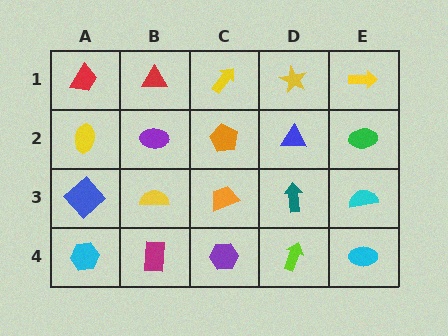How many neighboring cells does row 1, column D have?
3.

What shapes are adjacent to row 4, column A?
A blue diamond (row 3, column A), a magenta rectangle (row 4, column B).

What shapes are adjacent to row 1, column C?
An orange pentagon (row 2, column C), a red triangle (row 1, column B), a yellow star (row 1, column D).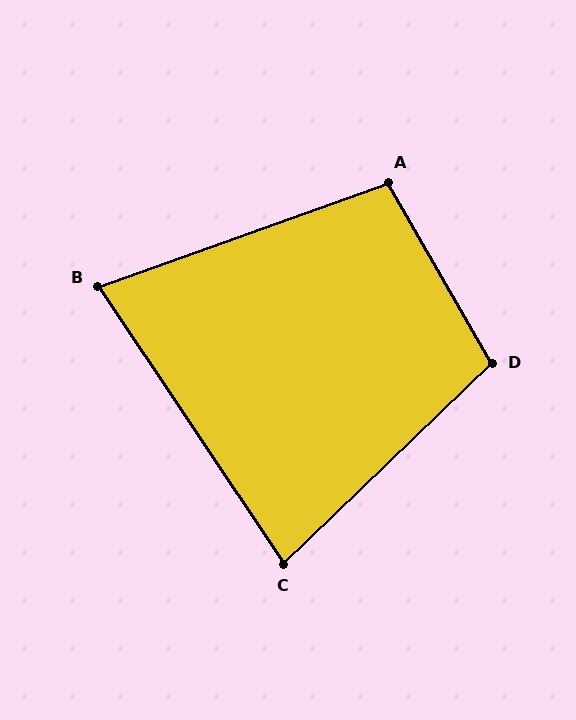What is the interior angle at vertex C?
Approximately 80 degrees (acute).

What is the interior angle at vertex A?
Approximately 100 degrees (obtuse).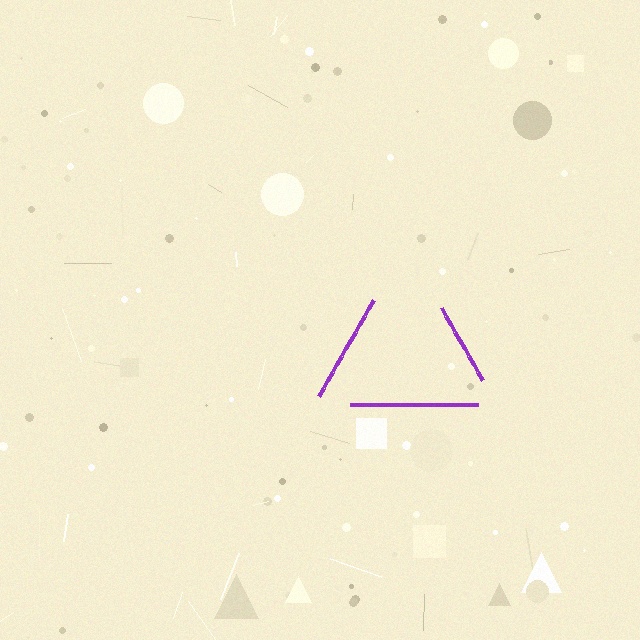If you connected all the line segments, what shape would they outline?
They would outline a triangle.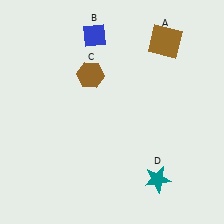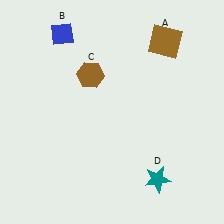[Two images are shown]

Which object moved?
The blue diamond (B) moved left.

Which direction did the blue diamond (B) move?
The blue diamond (B) moved left.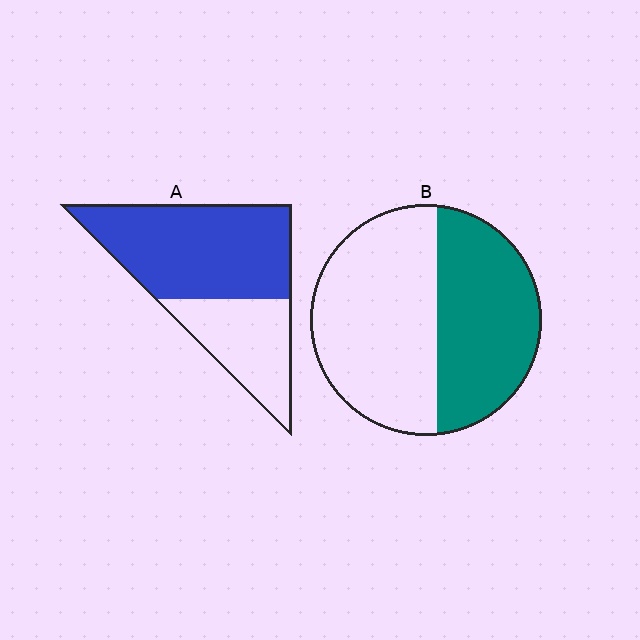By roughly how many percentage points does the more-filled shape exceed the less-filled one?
By roughly 20 percentage points (A over B).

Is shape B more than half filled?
No.